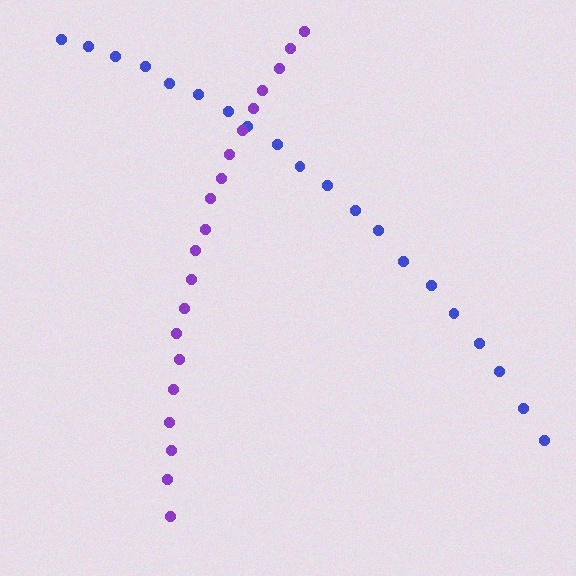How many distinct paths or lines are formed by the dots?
There are 2 distinct paths.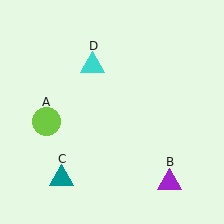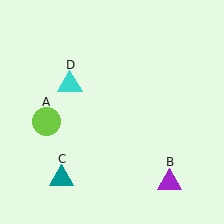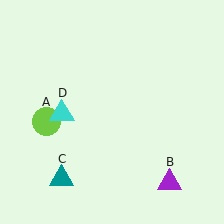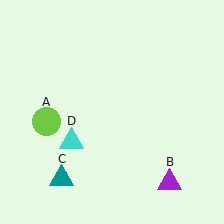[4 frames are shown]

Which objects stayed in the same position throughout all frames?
Lime circle (object A) and purple triangle (object B) and teal triangle (object C) remained stationary.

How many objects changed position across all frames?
1 object changed position: cyan triangle (object D).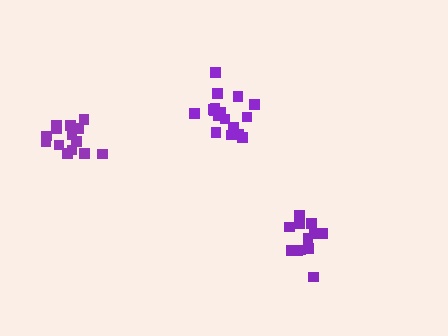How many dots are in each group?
Group 1: 14 dots, Group 2: 14 dots, Group 3: 17 dots (45 total).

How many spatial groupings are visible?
There are 3 spatial groupings.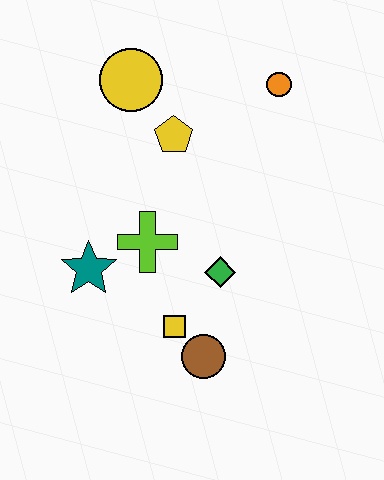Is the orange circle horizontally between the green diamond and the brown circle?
No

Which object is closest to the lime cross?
The teal star is closest to the lime cross.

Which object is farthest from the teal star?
The orange circle is farthest from the teal star.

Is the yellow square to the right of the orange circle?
No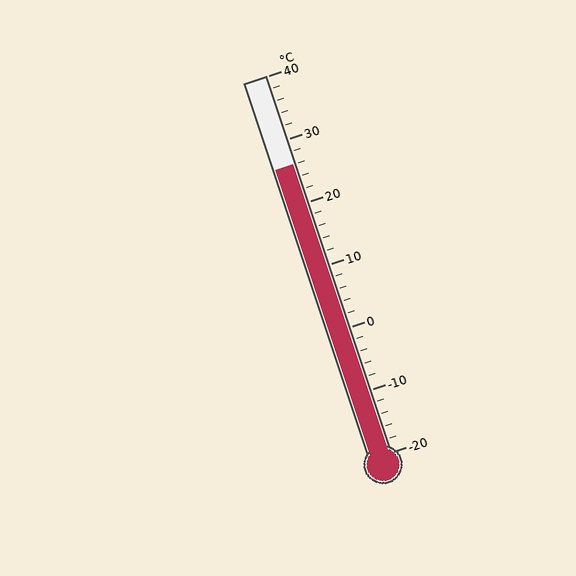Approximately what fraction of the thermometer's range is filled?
The thermometer is filled to approximately 75% of its range.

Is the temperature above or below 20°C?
The temperature is above 20°C.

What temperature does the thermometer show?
The thermometer shows approximately 26°C.